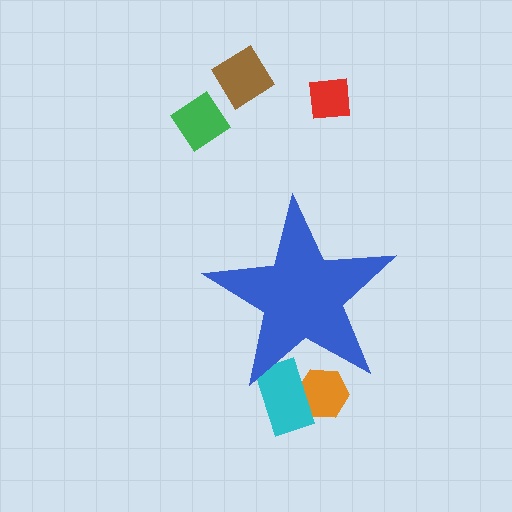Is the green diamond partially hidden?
No, the green diamond is fully visible.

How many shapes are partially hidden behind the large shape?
2 shapes are partially hidden.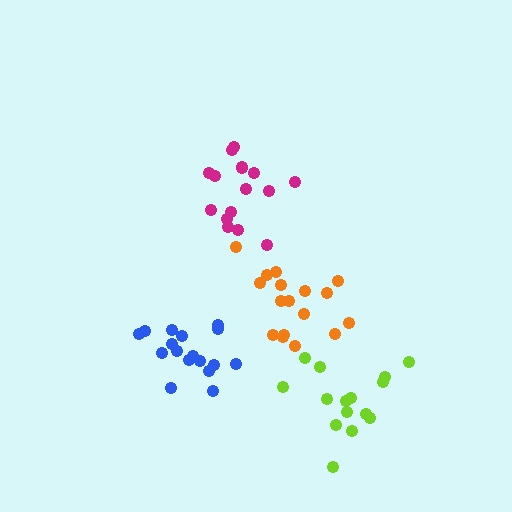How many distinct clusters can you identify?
There are 4 distinct clusters.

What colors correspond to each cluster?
The clusters are colored: magenta, lime, blue, orange.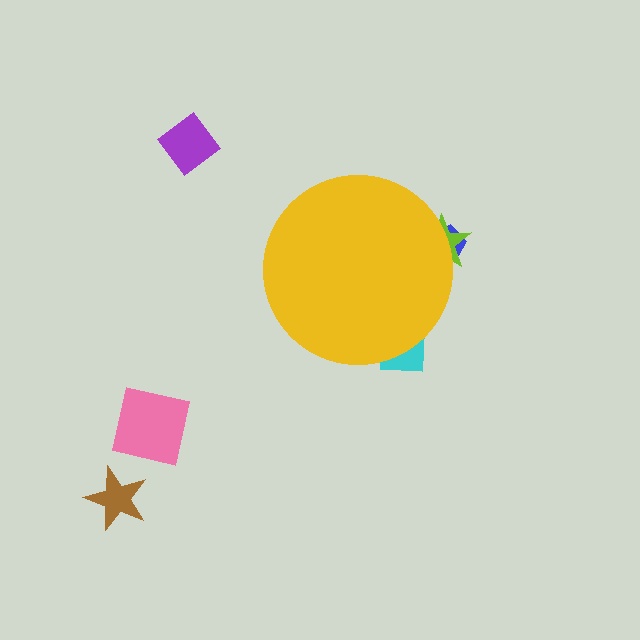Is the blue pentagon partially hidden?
Yes, the blue pentagon is partially hidden behind the yellow circle.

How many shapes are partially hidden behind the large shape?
3 shapes are partially hidden.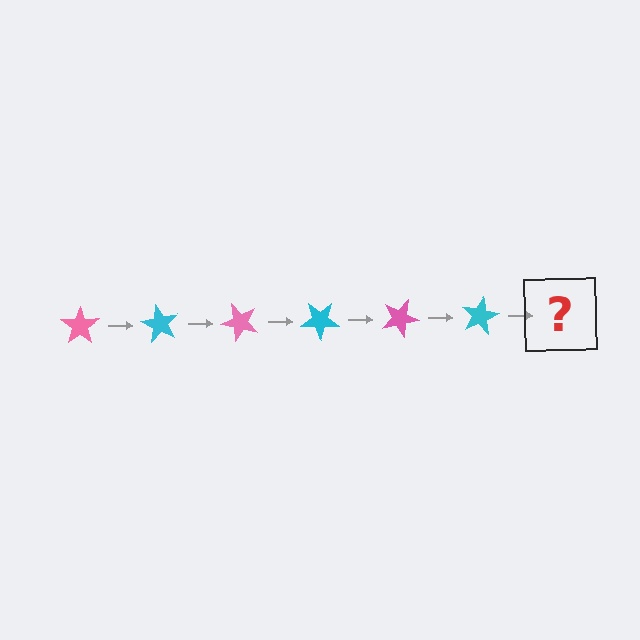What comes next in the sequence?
The next element should be a pink star, rotated 360 degrees from the start.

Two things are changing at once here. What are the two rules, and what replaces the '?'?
The two rules are that it rotates 60 degrees each step and the color cycles through pink and cyan. The '?' should be a pink star, rotated 360 degrees from the start.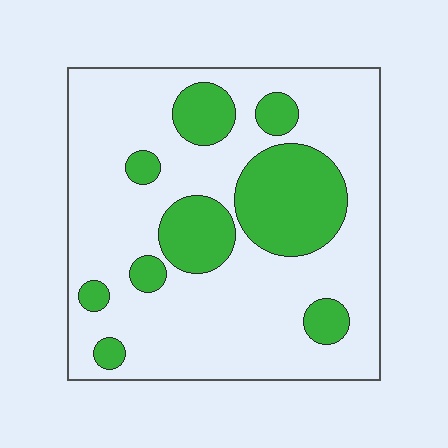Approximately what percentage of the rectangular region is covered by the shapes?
Approximately 25%.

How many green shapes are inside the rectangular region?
9.